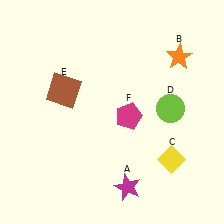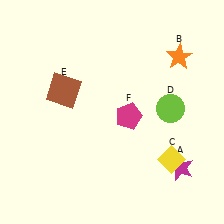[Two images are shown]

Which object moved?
The magenta star (A) moved right.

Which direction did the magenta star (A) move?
The magenta star (A) moved right.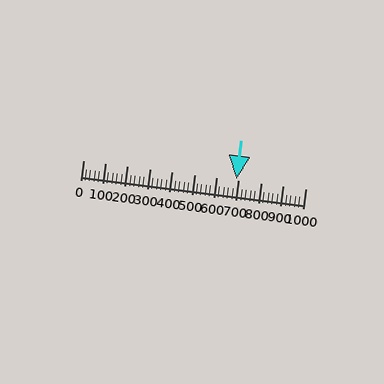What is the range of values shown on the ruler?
The ruler shows values from 0 to 1000.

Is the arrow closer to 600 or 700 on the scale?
The arrow is closer to 700.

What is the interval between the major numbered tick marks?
The major tick marks are spaced 100 units apart.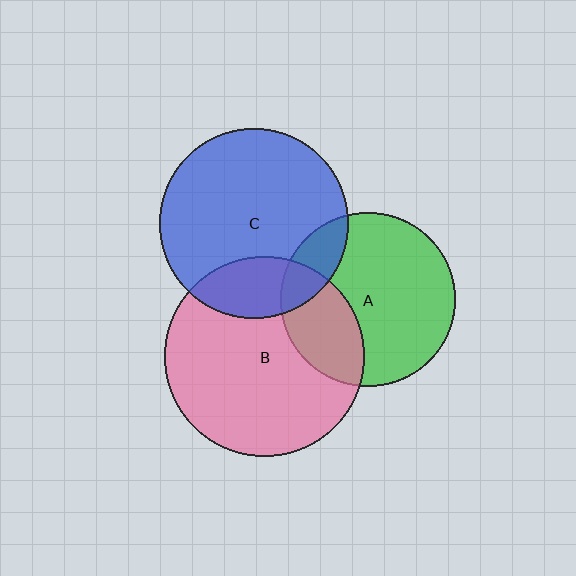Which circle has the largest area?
Circle B (pink).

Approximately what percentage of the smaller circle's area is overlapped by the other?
Approximately 15%.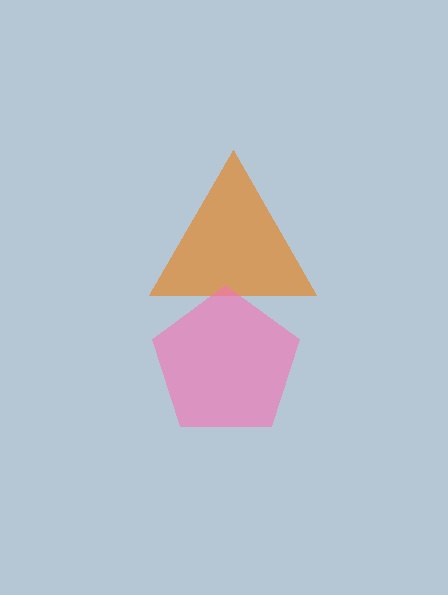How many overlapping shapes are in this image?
There are 2 overlapping shapes in the image.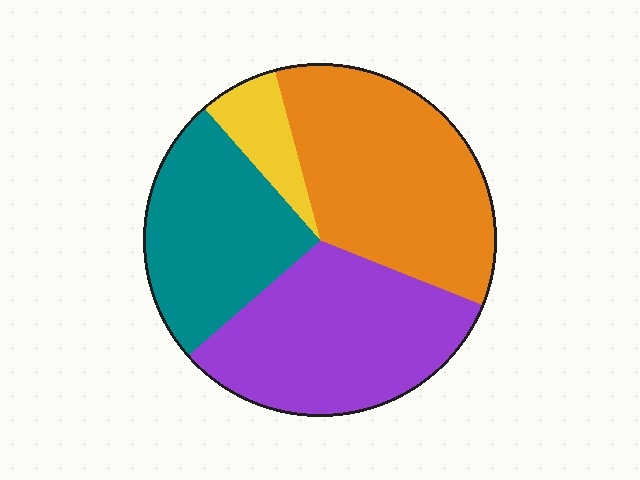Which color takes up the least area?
Yellow, at roughly 5%.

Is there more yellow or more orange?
Orange.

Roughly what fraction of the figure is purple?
Purple covers around 30% of the figure.